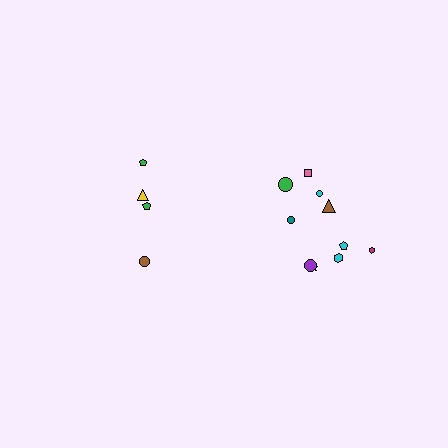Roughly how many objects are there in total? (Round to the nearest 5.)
Roughly 15 objects in total.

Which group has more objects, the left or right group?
The right group.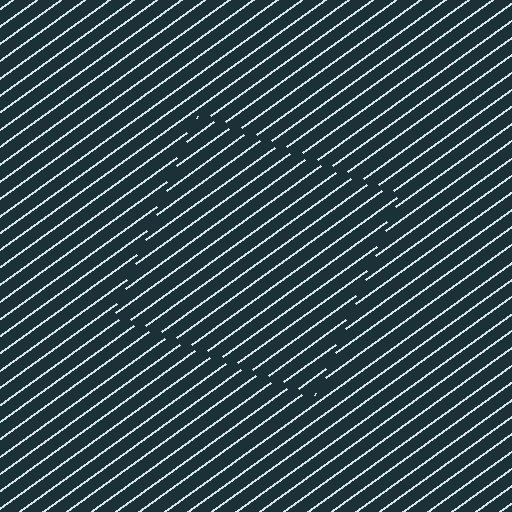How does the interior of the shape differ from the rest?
The interior of the shape contains the same grating, shifted by half a period — the contour is defined by the phase discontinuity where line-ends from the inner and outer gratings abut.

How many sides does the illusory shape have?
4 sides — the line-ends trace a square.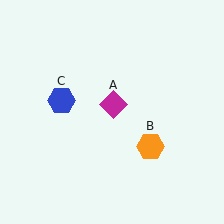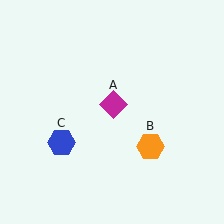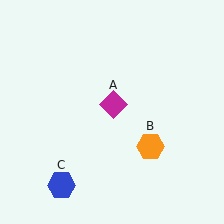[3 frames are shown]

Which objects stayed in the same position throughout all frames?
Magenta diamond (object A) and orange hexagon (object B) remained stationary.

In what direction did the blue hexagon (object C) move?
The blue hexagon (object C) moved down.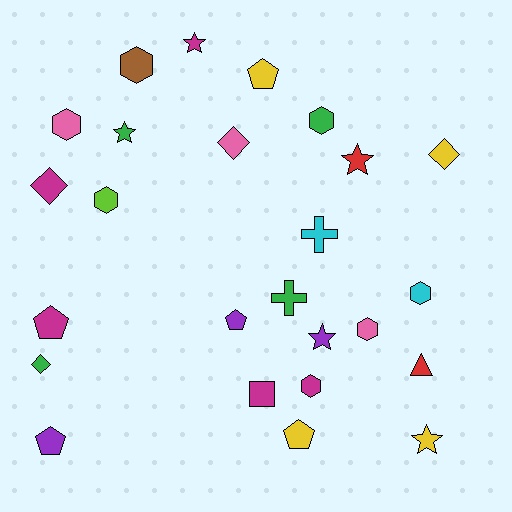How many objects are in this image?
There are 25 objects.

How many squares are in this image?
There is 1 square.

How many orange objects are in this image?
There are no orange objects.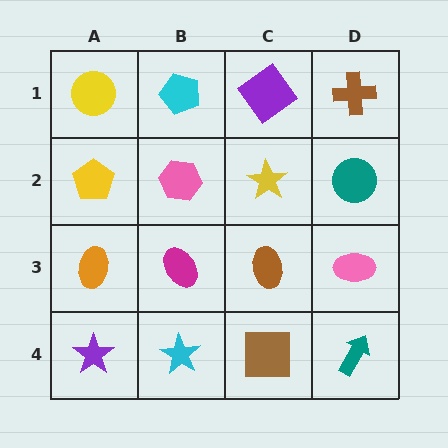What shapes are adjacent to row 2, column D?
A brown cross (row 1, column D), a pink ellipse (row 3, column D), a yellow star (row 2, column C).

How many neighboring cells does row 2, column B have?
4.